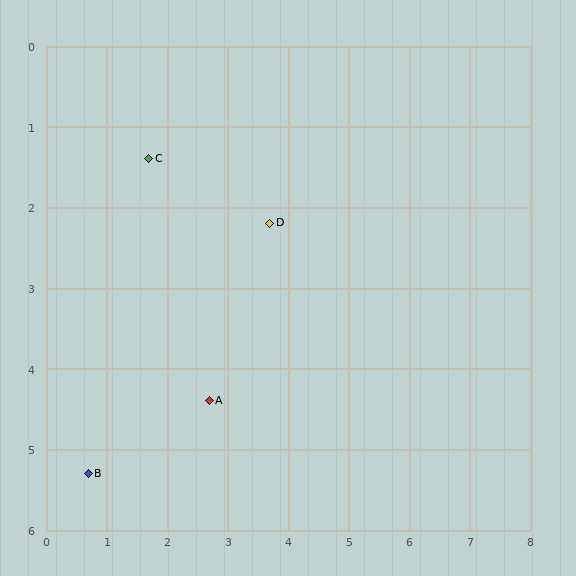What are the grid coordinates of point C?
Point C is at approximately (1.7, 1.4).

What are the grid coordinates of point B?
Point B is at approximately (0.7, 5.3).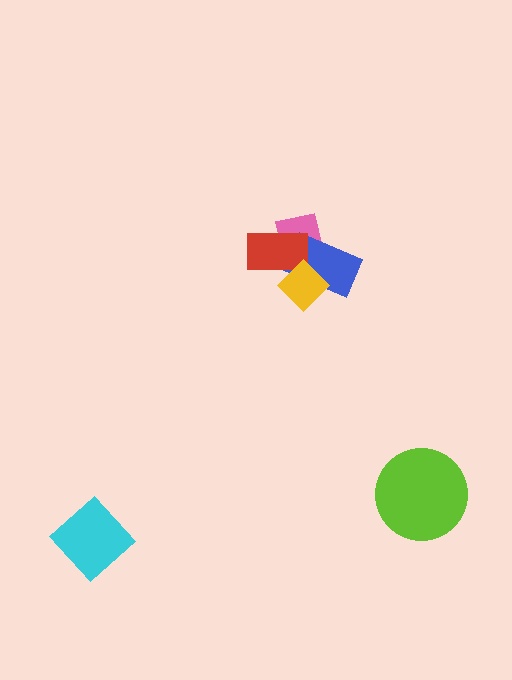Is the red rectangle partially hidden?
Yes, it is partially covered by another shape.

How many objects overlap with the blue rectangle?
3 objects overlap with the blue rectangle.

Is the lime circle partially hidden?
No, no other shape covers it.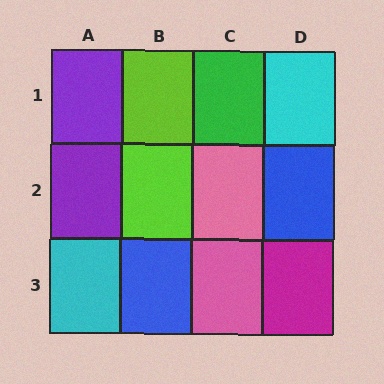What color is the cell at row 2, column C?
Pink.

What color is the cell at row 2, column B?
Lime.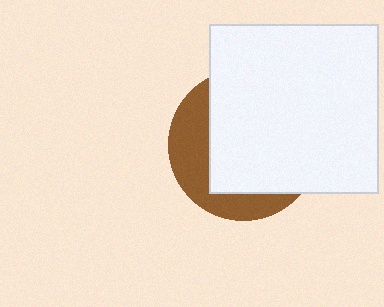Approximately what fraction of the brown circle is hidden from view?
Roughly 67% of the brown circle is hidden behind the white square.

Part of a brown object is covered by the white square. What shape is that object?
It is a circle.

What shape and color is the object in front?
The object in front is a white square.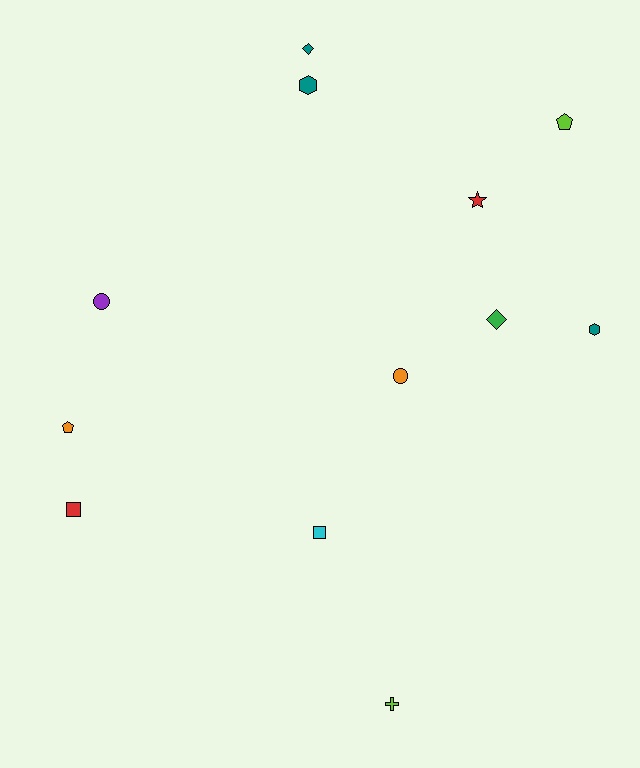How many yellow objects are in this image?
There are no yellow objects.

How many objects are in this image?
There are 12 objects.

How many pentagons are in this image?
There are 2 pentagons.